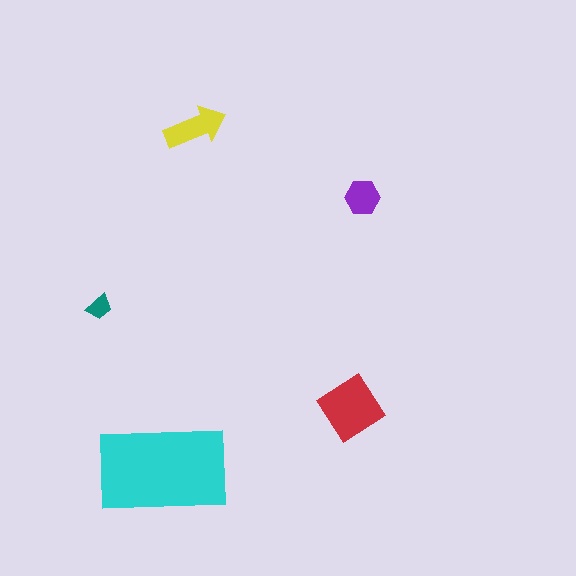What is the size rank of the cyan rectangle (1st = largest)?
1st.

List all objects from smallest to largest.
The teal trapezoid, the purple hexagon, the yellow arrow, the red diamond, the cyan rectangle.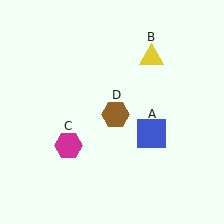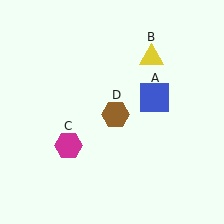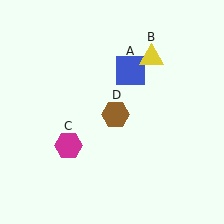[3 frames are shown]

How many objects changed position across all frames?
1 object changed position: blue square (object A).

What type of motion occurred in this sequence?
The blue square (object A) rotated counterclockwise around the center of the scene.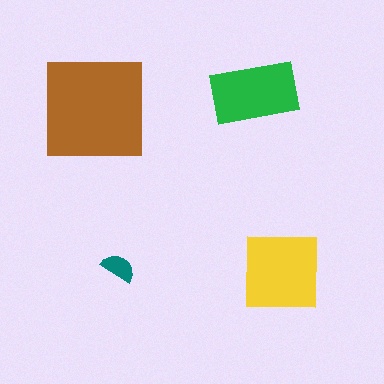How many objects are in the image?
There are 4 objects in the image.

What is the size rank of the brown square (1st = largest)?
1st.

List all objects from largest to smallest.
The brown square, the yellow square, the green rectangle, the teal semicircle.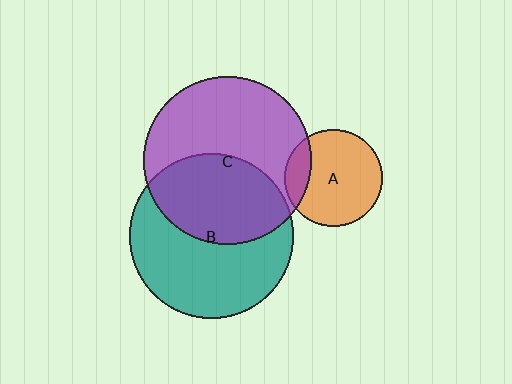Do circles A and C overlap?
Yes.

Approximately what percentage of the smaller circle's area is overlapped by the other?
Approximately 15%.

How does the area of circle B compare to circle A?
Approximately 2.9 times.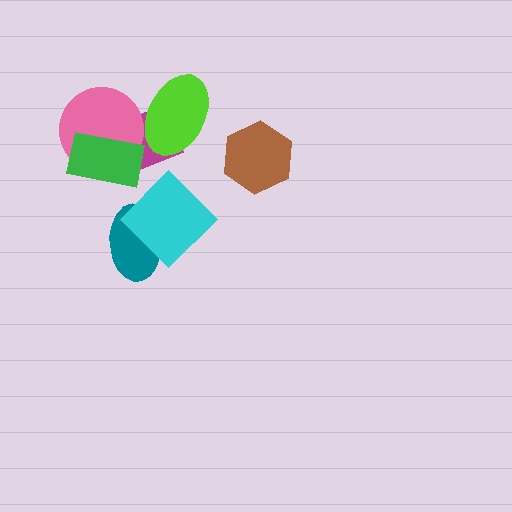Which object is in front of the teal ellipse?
The cyan diamond is in front of the teal ellipse.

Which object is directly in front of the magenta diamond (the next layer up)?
The lime ellipse is directly in front of the magenta diamond.